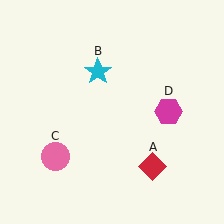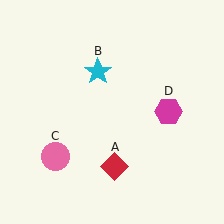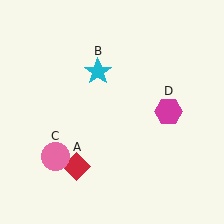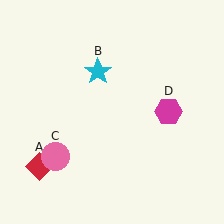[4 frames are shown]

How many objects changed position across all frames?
1 object changed position: red diamond (object A).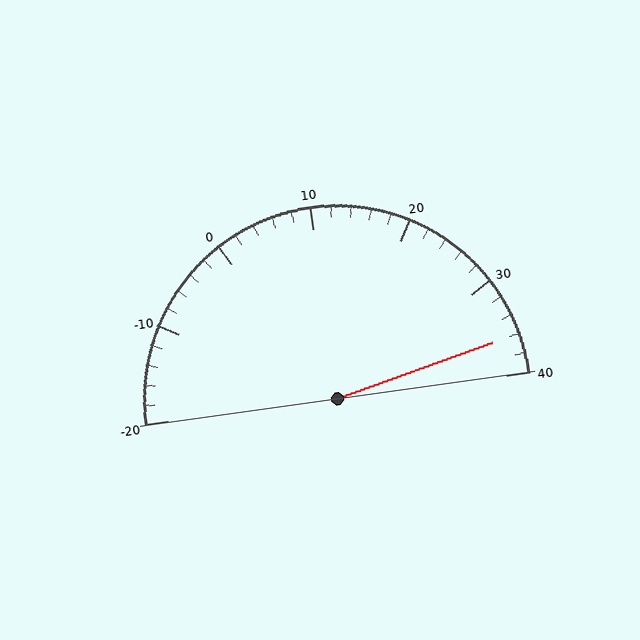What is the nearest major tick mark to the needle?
The nearest major tick mark is 40.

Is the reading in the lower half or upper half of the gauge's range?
The reading is in the upper half of the range (-20 to 40).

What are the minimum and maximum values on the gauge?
The gauge ranges from -20 to 40.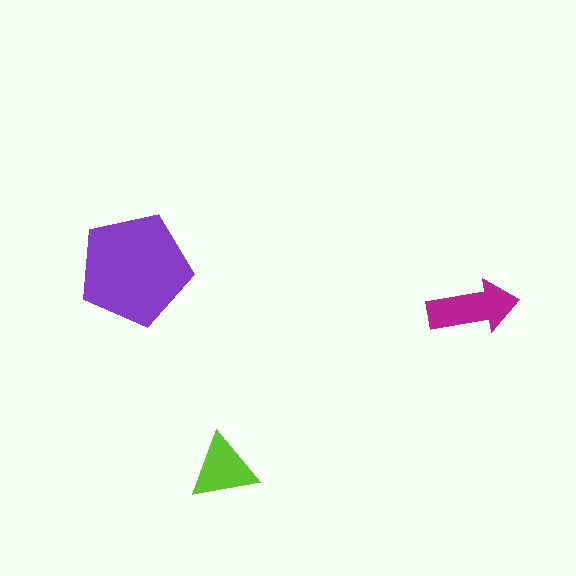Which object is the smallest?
The lime triangle.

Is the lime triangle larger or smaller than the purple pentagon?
Smaller.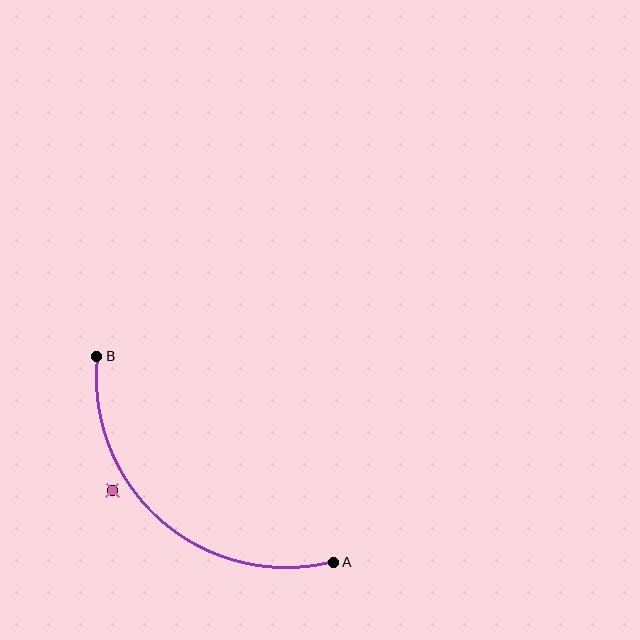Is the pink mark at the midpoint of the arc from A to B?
No — the pink mark does not lie on the arc at all. It sits slightly outside the curve.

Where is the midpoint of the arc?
The arc midpoint is the point on the curve farthest from the straight line joining A and B. It sits below and to the left of that line.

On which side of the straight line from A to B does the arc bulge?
The arc bulges below and to the left of the straight line connecting A and B.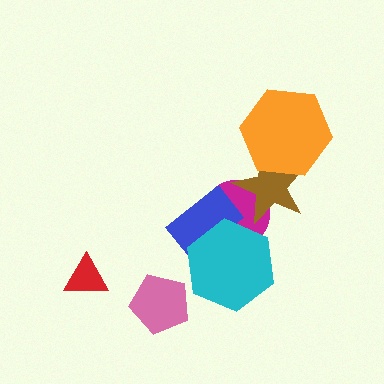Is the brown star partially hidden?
Yes, it is partially covered by another shape.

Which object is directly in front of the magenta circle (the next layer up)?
The blue rectangle is directly in front of the magenta circle.